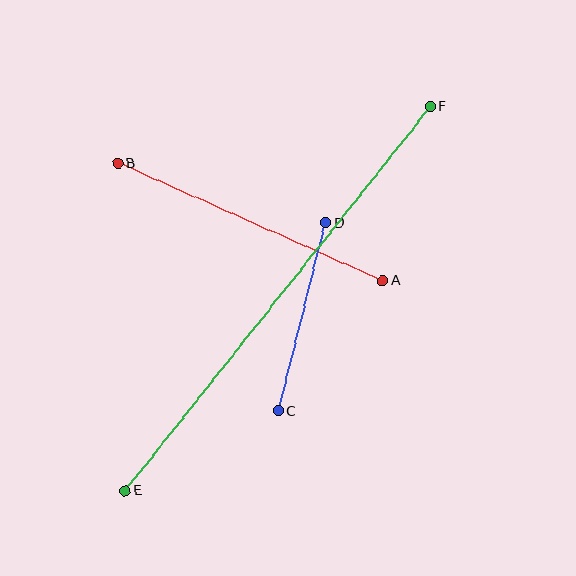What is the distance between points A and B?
The distance is approximately 290 pixels.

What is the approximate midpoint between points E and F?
The midpoint is at approximately (278, 299) pixels.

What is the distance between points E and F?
The distance is approximately 491 pixels.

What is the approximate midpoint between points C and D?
The midpoint is at approximately (302, 317) pixels.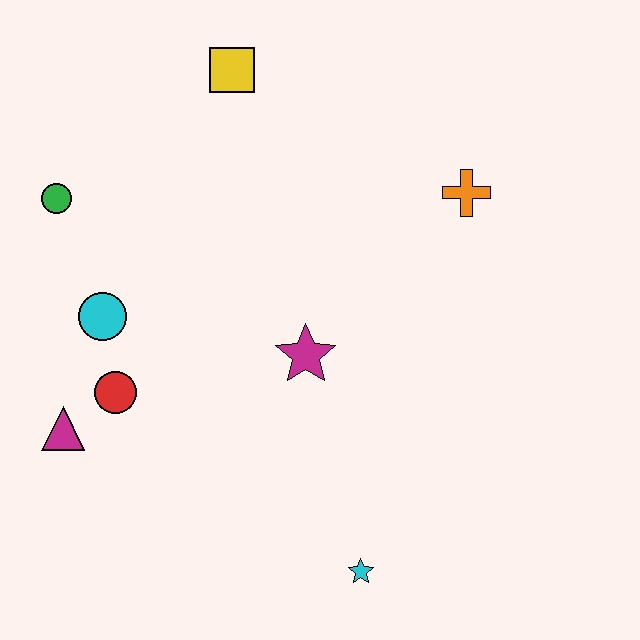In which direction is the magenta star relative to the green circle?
The magenta star is to the right of the green circle.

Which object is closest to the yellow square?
The green circle is closest to the yellow square.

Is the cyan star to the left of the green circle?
No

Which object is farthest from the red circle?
The orange cross is farthest from the red circle.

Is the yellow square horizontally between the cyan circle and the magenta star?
Yes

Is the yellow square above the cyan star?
Yes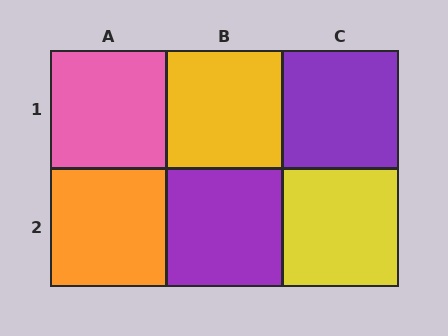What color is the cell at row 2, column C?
Yellow.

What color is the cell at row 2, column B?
Purple.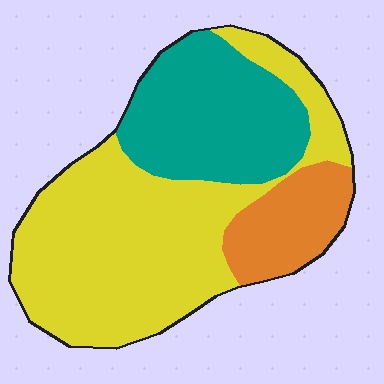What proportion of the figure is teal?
Teal takes up between a quarter and a half of the figure.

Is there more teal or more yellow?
Yellow.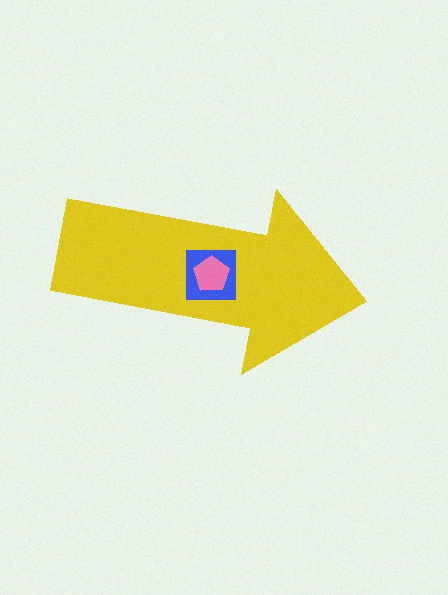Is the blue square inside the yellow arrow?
Yes.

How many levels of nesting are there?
3.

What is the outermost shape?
The yellow arrow.